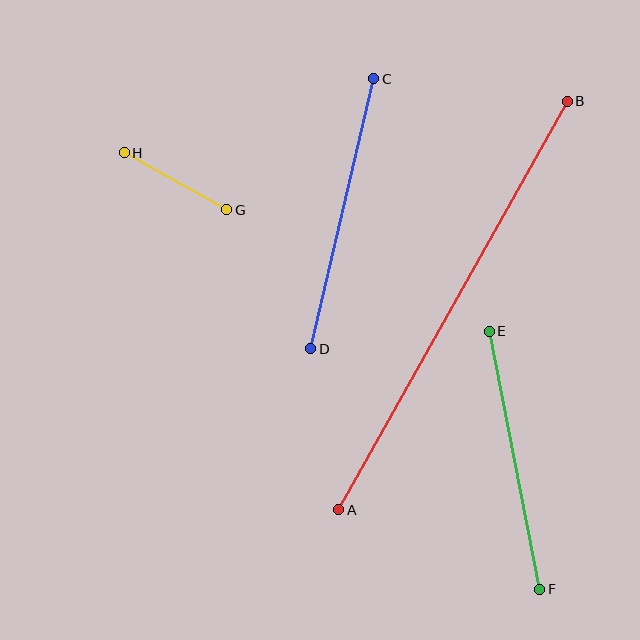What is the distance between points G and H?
The distance is approximately 117 pixels.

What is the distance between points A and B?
The distance is approximately 468 pixels.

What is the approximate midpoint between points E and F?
The midpoint is at approximately (515, 460) pixels.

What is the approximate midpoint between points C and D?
The midpoint is at approximately (342, 214) pixels.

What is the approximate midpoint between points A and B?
The midpoint is at approximately (453, 305) pixels.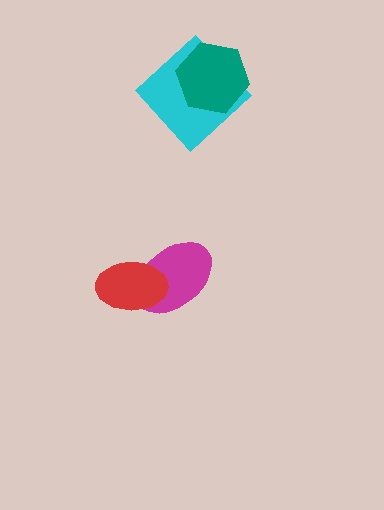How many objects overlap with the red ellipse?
1 object overlaps with the red ellipse.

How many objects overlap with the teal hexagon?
1 object overlaps with the teal hexagon.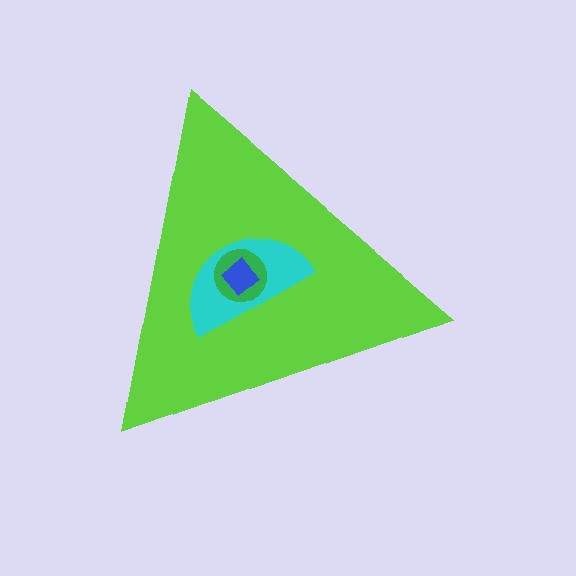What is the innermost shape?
The blue diamond.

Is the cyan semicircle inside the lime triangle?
Yes.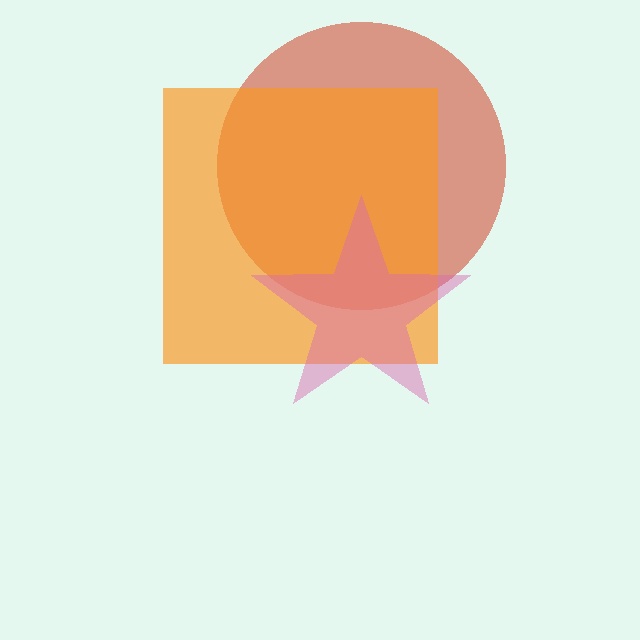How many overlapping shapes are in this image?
There are 3 overlapping shapes in the image.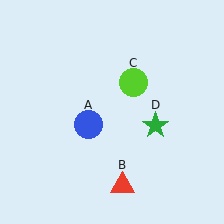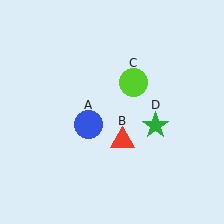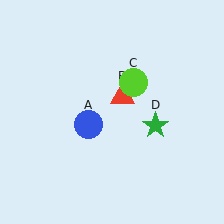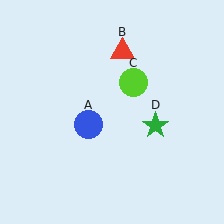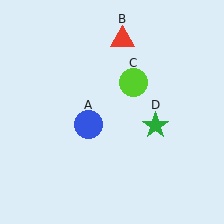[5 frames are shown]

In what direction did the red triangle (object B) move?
The red triangle (object B) moved up.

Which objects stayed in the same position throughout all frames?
Blue circle (object A) and lime circle (object C) and green star (object D) remained stationary.